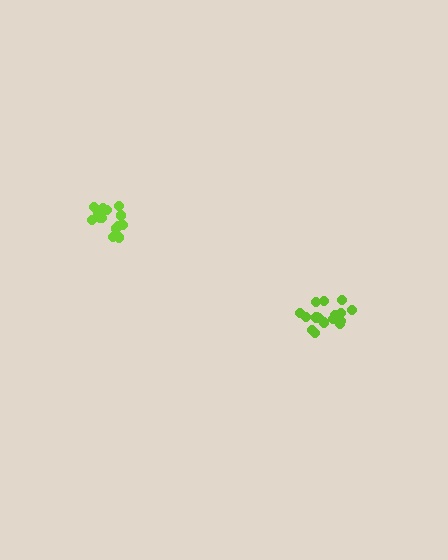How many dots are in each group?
Group 1: 17 dots, Group 2: 14 dots (31 total).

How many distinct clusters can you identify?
There are 2 distinct clusters.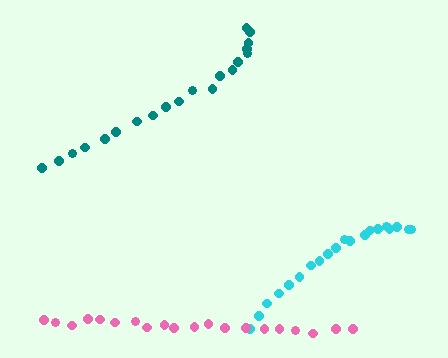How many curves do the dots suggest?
There are 3 distinct paths.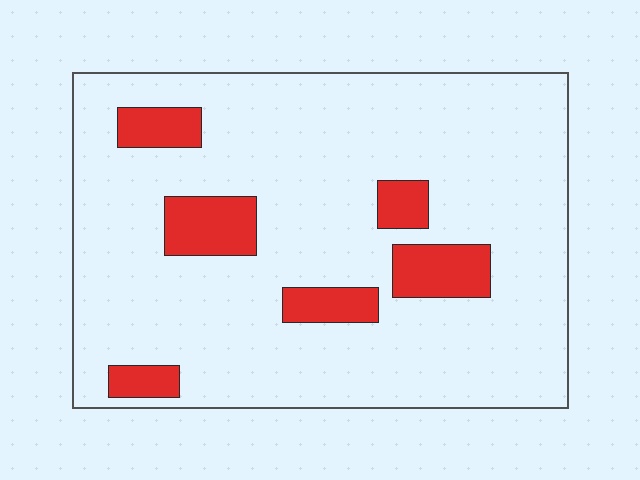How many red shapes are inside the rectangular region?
6.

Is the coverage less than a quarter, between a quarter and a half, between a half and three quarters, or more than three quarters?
Less than a quarter.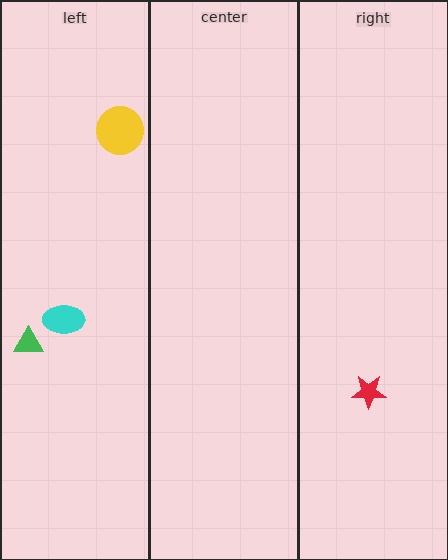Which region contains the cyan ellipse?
The left region.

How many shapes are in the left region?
3.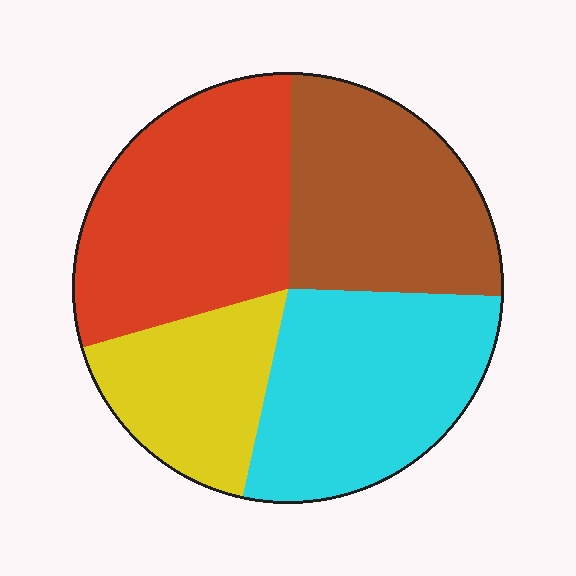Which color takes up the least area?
Yellow, at roughly 15%.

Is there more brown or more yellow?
Brown.